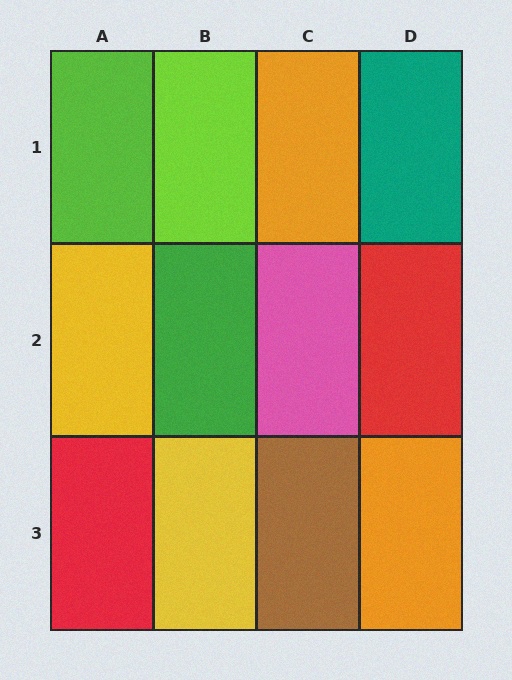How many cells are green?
1 cell is green.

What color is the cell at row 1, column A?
Lime.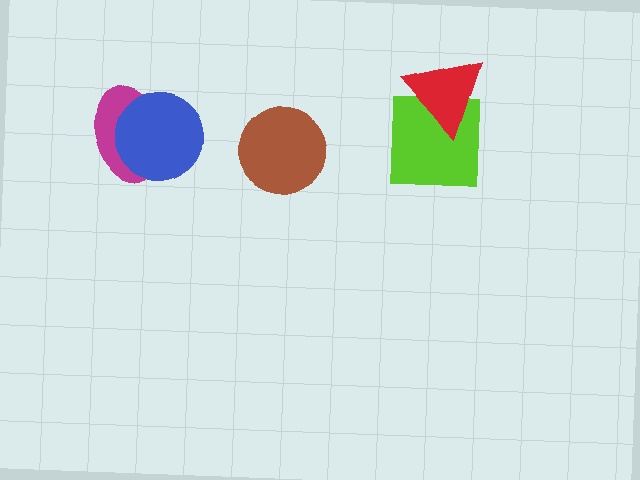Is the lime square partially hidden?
Yes, it is partially covered by another shape.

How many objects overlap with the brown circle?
0 objects overlap with the brown circle.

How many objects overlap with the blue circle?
1 object overlaps with the blue circle.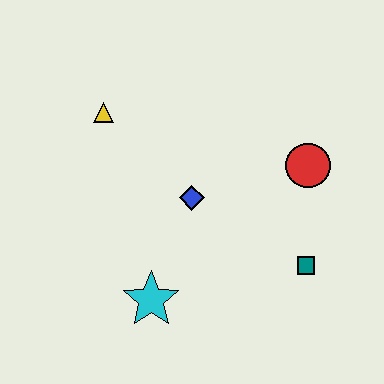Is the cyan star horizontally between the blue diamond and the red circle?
No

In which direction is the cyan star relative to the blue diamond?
The cyan star is below the blue diamond.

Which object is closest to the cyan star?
The blue diamond is closest to the cyan star.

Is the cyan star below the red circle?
Yes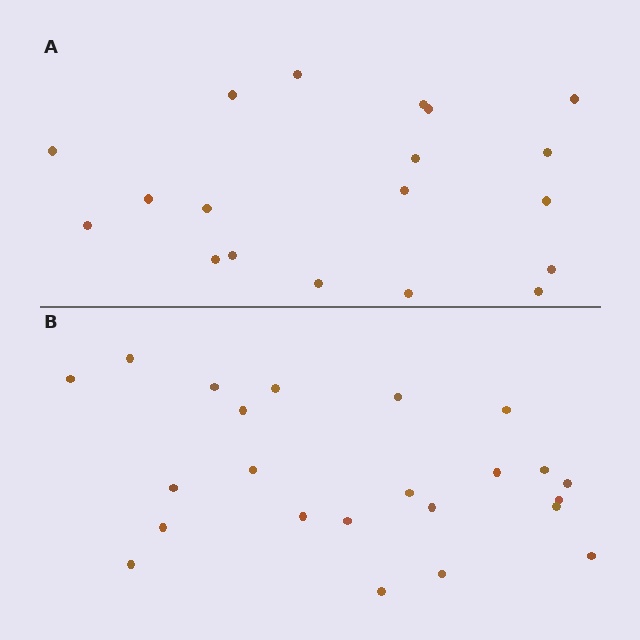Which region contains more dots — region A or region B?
Region B (the bottom region) has more dots.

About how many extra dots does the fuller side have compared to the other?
Region B has about 4 more dots than region A.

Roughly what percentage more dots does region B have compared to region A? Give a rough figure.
About 20% more.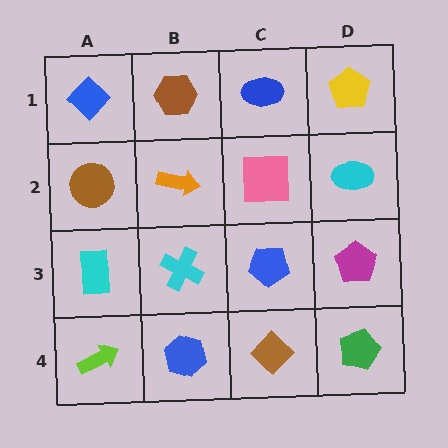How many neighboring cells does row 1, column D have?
2.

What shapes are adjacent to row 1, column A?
A brown circle (row 2, column A), a brown hexagon (row 1, column B).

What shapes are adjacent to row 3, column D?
A cyan ellipse (row 2, column D), a green pentagon (row 4, column D), a blue pentagon (row 3, column C).